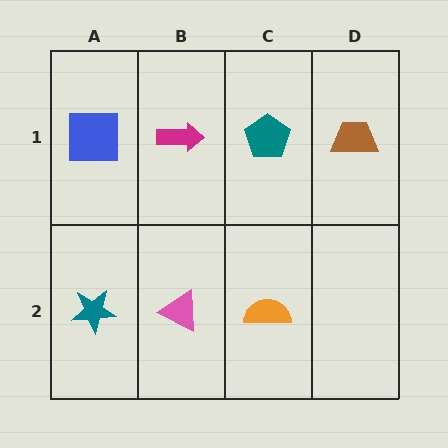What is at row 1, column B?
A magenta arrow.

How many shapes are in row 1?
4 shapes.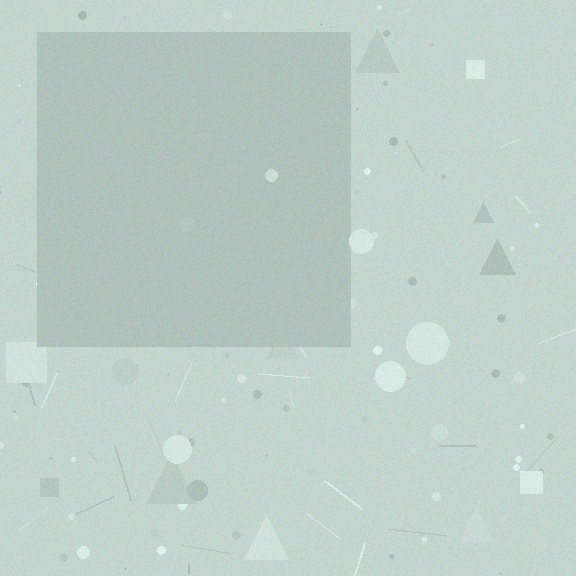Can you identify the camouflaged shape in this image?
The camouflaged shape is a square.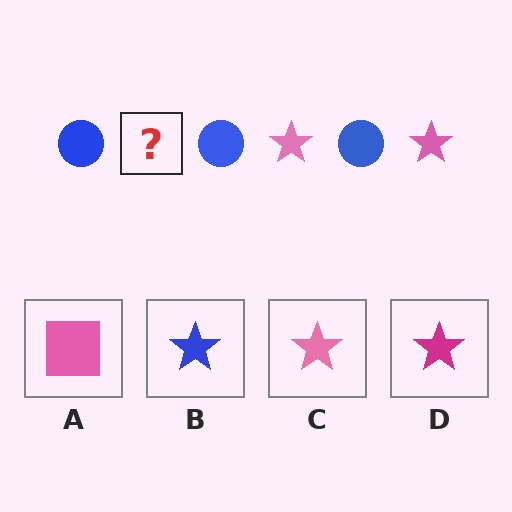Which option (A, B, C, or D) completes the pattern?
C.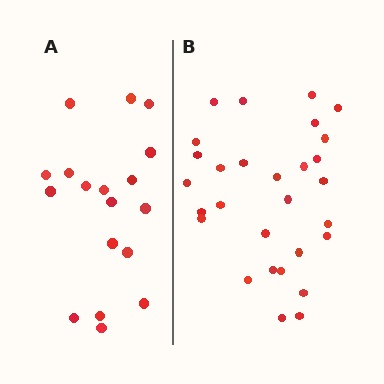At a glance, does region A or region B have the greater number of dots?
Region B (the right region) has more dots.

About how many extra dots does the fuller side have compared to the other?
Region B has roughly 12 or so more dots than region A.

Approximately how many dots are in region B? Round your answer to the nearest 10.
About 30 dots. (The exact count is 29, which rounds to 30.)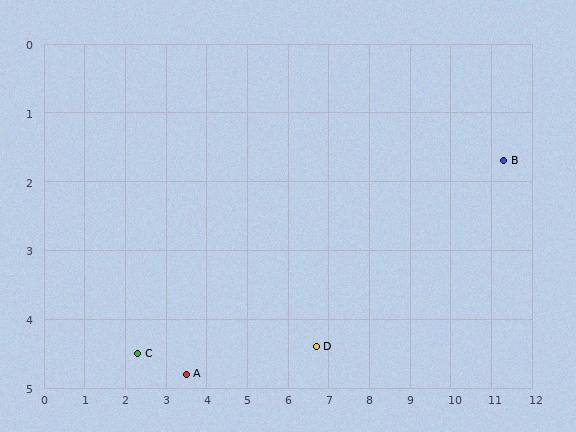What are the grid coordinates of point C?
Point C is at approximately (2.3, 4.5).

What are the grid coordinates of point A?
Point A is at approximately (3.5, 4.8).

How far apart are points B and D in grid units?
Points B and D are about 5.3 grid units apart.